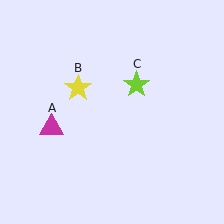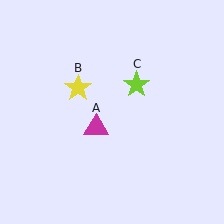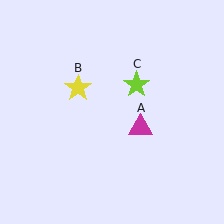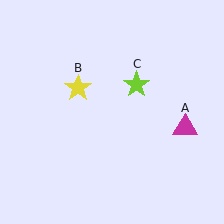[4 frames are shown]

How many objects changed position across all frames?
1 object changed position: magenta triangle (object A).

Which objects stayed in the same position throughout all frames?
Yellow star (object B) and lime star (object C) remained stationary.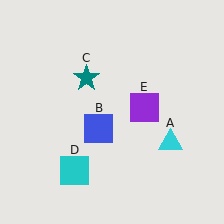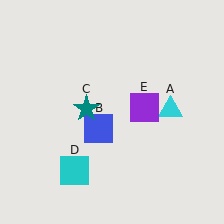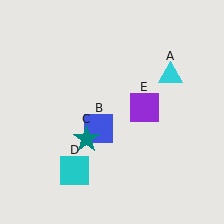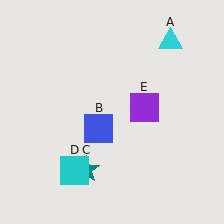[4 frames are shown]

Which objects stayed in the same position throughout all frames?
Blue square (object B) and cyan square (object D) and purple square (object E) remained stationary.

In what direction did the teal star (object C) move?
The teal star (object C) moved down.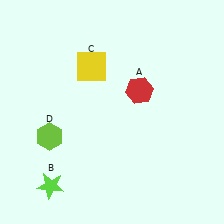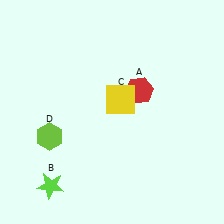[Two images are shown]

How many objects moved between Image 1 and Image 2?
1 object moved between the two images.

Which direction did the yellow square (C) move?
The yellow square (C) moved down.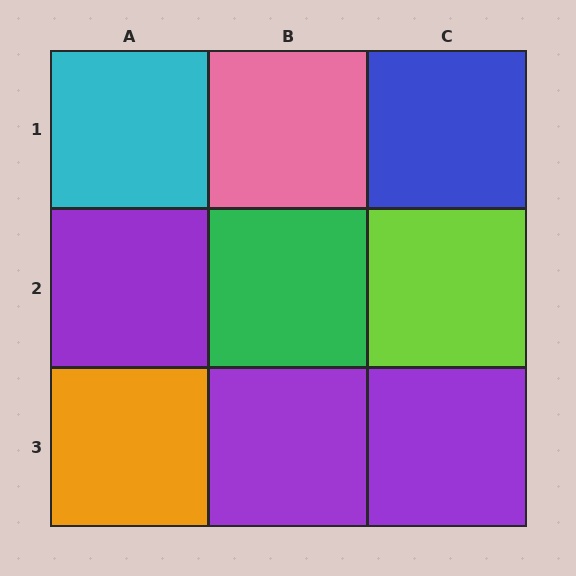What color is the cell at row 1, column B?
Pink.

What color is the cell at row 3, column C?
Purple.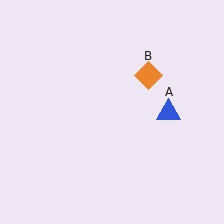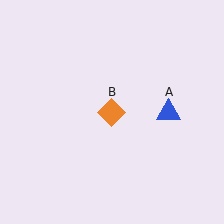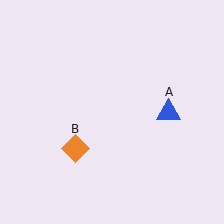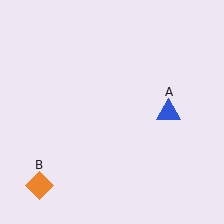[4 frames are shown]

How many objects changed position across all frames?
1 object changed position: orange diamond (object B).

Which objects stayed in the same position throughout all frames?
Blue triangle (object A) remained stationary.